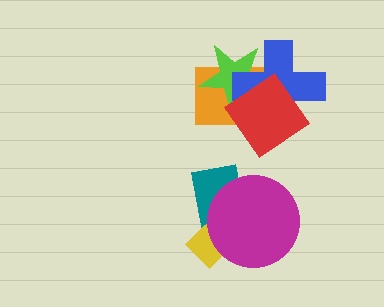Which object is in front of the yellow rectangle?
The magenta circle is in front of the yellow rectangle.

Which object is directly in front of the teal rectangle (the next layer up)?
The yellow rectangle is directly in front of the teal rectangle.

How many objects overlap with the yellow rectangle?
2 objects overlap with the yellow rectangle.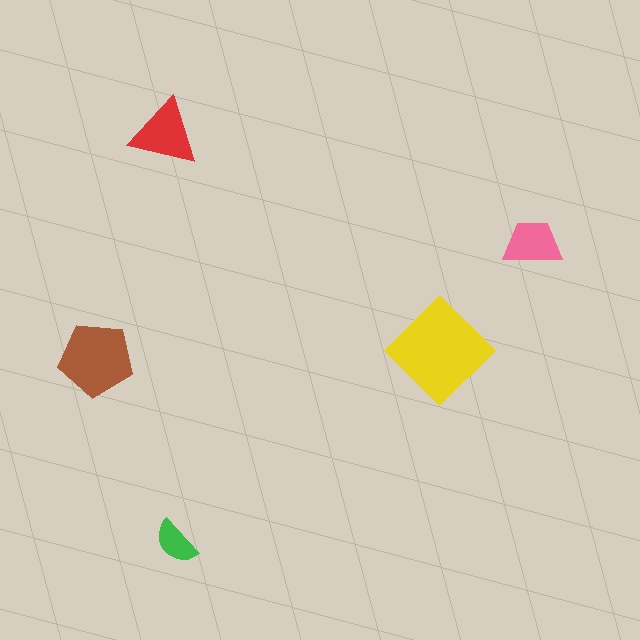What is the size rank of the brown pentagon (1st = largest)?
2nd.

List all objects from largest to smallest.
The yellow diamond, the brown pentagon, the red triangle, the pink trapezoid, the green semicircle.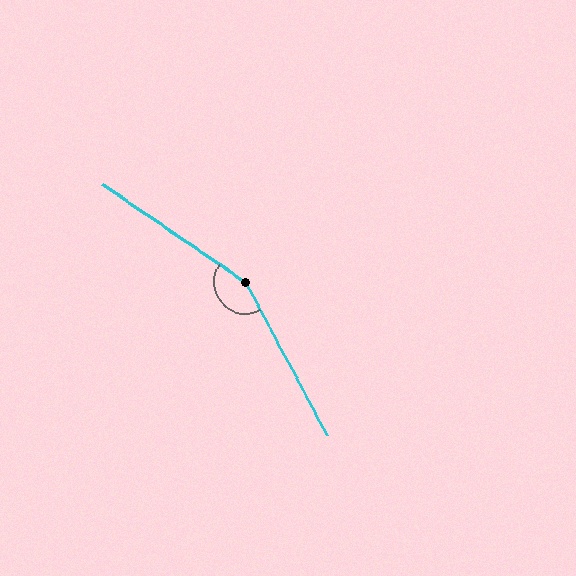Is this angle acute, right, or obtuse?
It is obtuse.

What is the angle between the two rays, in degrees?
Approximately 153 degrees.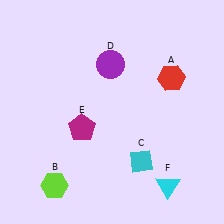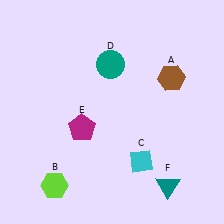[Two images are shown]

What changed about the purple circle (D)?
In Image 1, D is purple. In Image 2, it changed to teal.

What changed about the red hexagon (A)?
In Image 1, A is red. In Image 2, it changed to brown.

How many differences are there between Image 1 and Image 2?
There are 3 differences between the two images.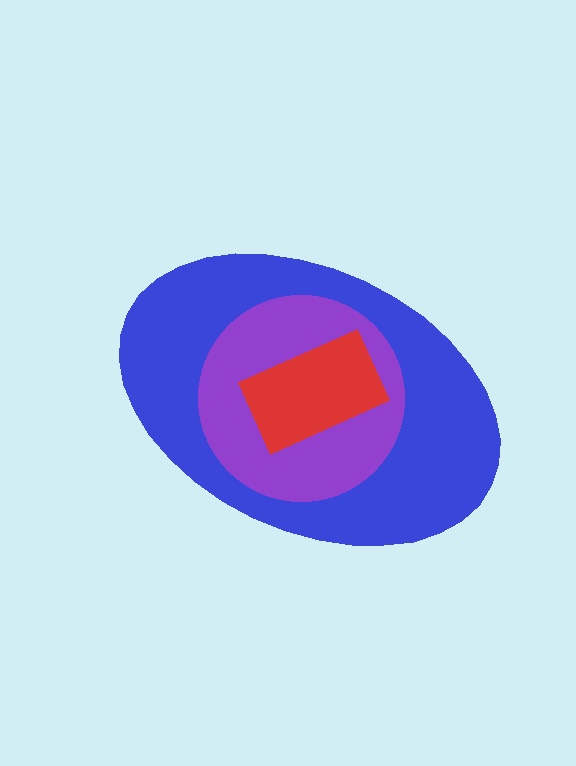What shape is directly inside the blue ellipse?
The purple circle.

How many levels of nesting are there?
3.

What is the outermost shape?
The blue ellipse.